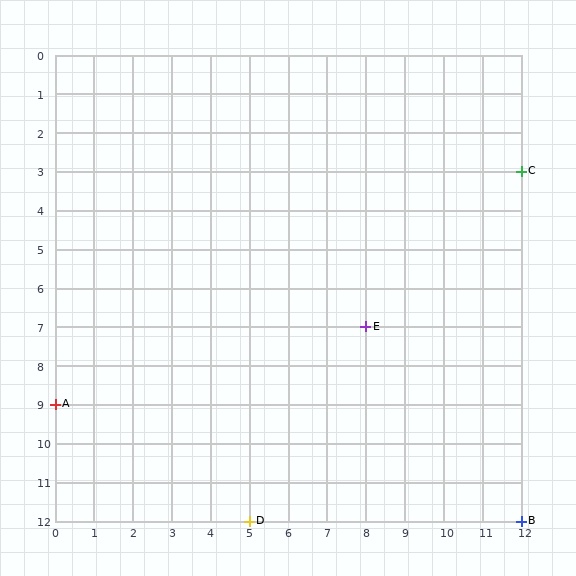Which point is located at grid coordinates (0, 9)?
Point A is at (0, 9).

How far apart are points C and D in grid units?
Points C and D are 7 columns and 9 rows apart (about 11.4 grid units diagonally).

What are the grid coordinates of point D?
Point D is at grid coordinates (5, 12).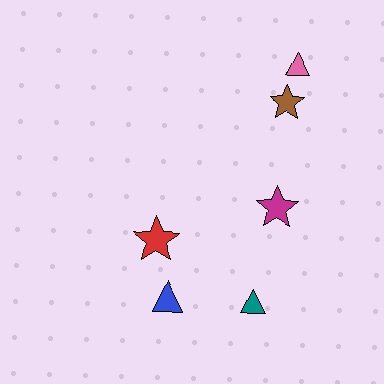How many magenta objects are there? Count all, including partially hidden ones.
There is 1 magenta object.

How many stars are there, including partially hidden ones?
There are 3 stars.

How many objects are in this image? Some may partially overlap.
There are 6 objects.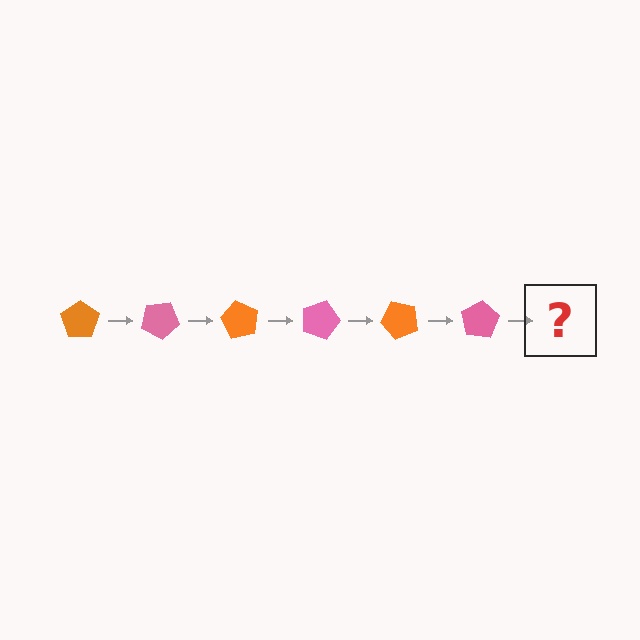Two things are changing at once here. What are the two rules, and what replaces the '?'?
The two rules are that it rotates 30 degrees each step and the color cycles through orange and pink. The '?' should be an orange pentagon, rotated 180 degrees from the start.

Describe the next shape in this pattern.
It should be an orange pentagon, rotated 180 degrees from the start.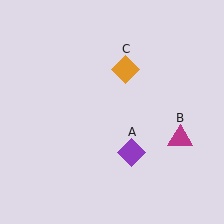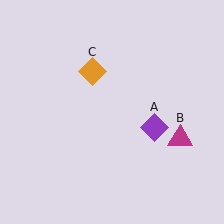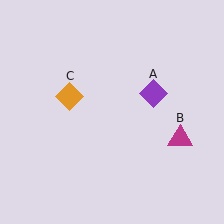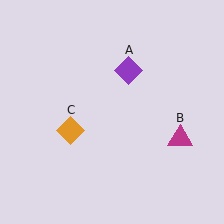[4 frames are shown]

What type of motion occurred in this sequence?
The purple diamond (object A), orange diamond (object C) rotated counterclockwise around the center of the scene.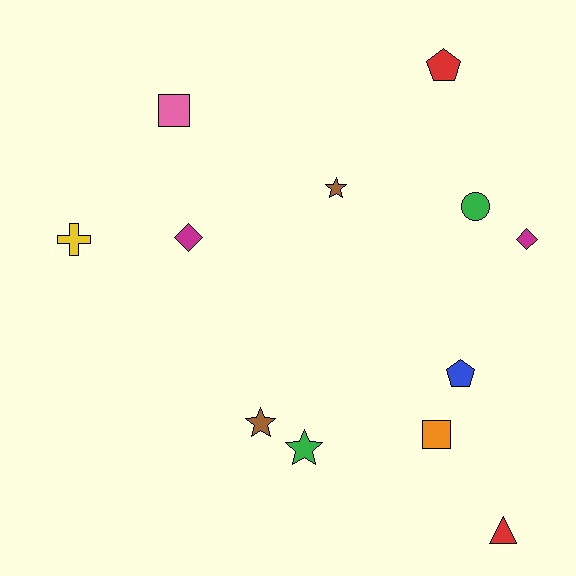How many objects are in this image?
There are 12 objects.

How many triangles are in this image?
There is 1 triangle.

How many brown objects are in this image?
There are 2 brown objects.